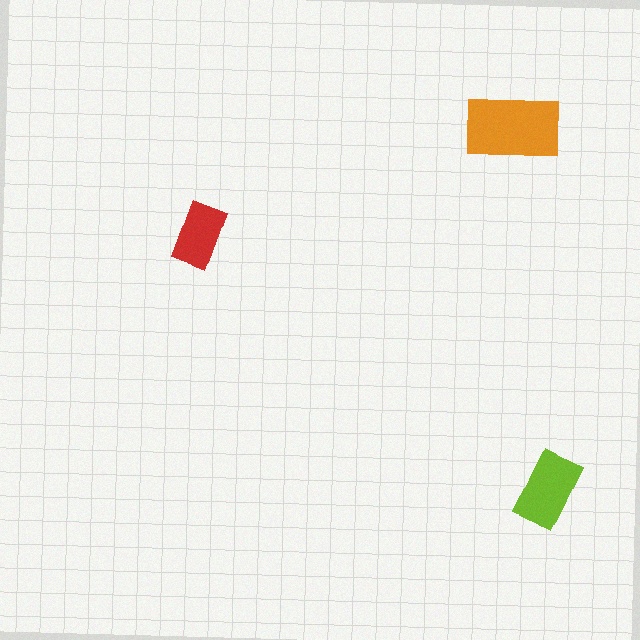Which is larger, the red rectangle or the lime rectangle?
The lime one.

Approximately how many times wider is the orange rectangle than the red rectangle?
About 1.5 times wider.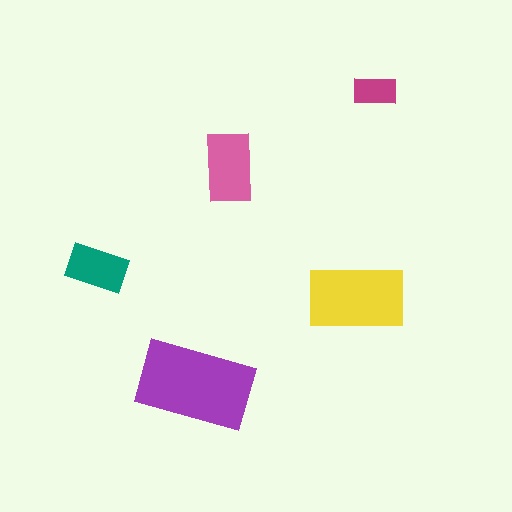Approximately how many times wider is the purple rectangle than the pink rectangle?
About 1.5 times wider.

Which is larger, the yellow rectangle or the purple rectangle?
The purple one.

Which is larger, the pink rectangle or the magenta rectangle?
The pink one.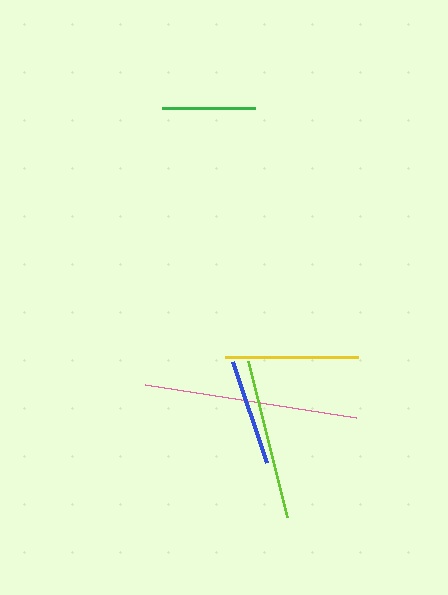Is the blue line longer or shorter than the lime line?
The lime line is longer than the blue line.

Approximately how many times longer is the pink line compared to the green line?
The pink line is approximately 2.3 times the length of the green line.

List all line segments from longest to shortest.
From longest to shortest: pink, lime, yellow, blue, green.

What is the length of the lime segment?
The lime segment is approximately 161 pixels long.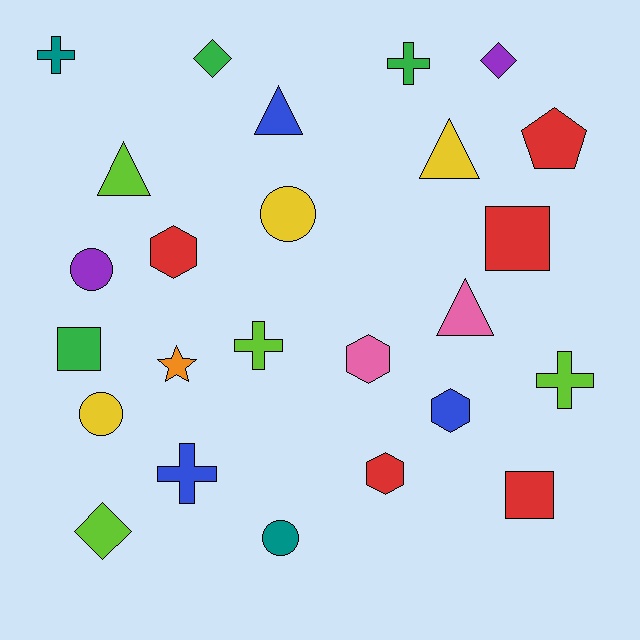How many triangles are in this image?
There are 4 triangles.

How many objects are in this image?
There are 25 objects.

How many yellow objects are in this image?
There are 3 yellow objects.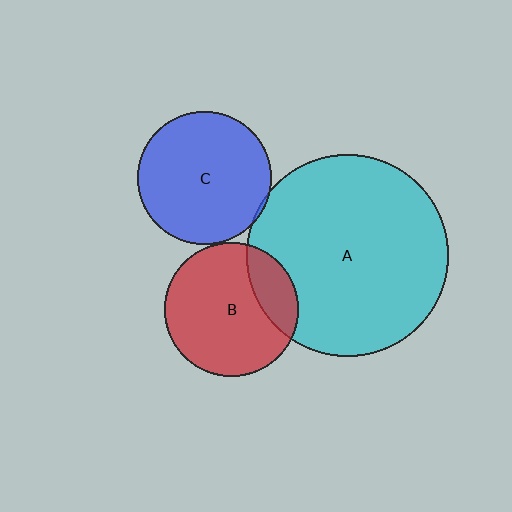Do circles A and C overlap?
Yes.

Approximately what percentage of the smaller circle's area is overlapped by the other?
Approximately 5%.